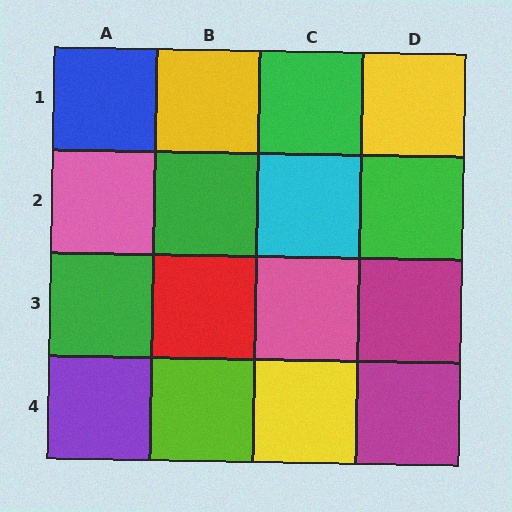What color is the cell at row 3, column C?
Pink.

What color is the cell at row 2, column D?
Green.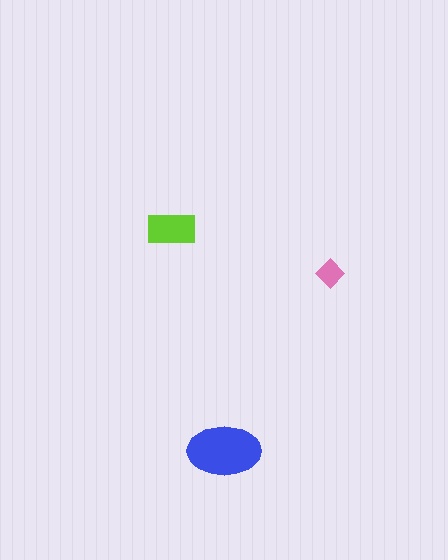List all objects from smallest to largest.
The pink diamond, the lime rectangle, the blue ellipse.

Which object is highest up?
The lime rectangle is topmost.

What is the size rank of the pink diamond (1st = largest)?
3rd.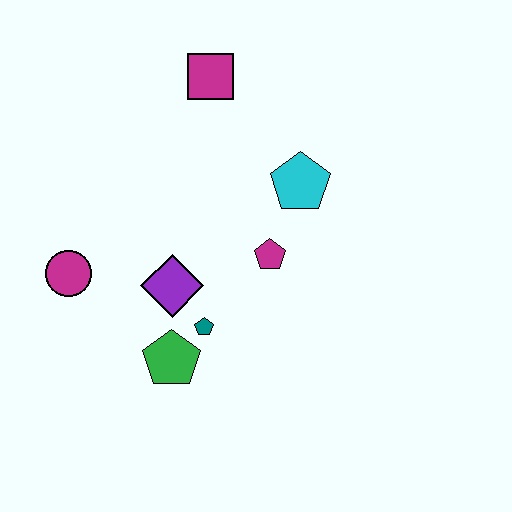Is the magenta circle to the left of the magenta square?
Yes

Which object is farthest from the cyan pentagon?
The magenta circle is farthest from the cyan pentagon.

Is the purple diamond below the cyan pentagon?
Yes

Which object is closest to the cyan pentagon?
The magenta pentagon is closest to the cyan pentagon.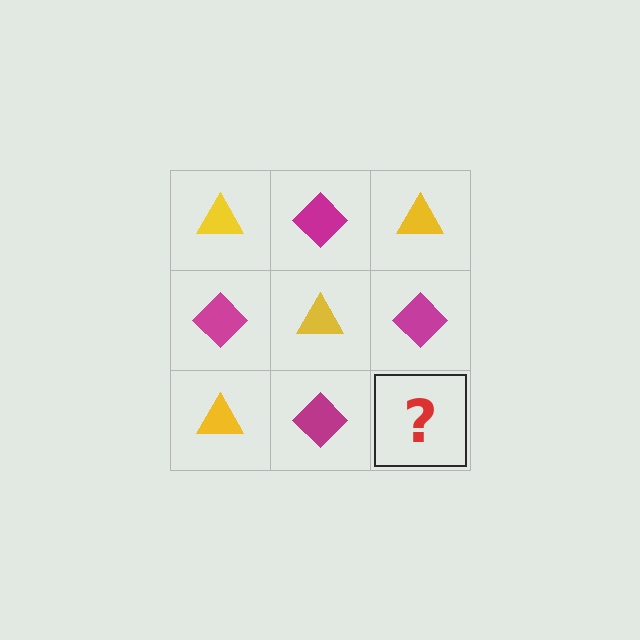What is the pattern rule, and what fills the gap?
The rule is that it alternates yellow triangle and magenta diamond in a checkerboard pattern. The gap should be filled with a yellow triangle.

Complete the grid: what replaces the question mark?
The question mark should be replaced with a yellow triangle.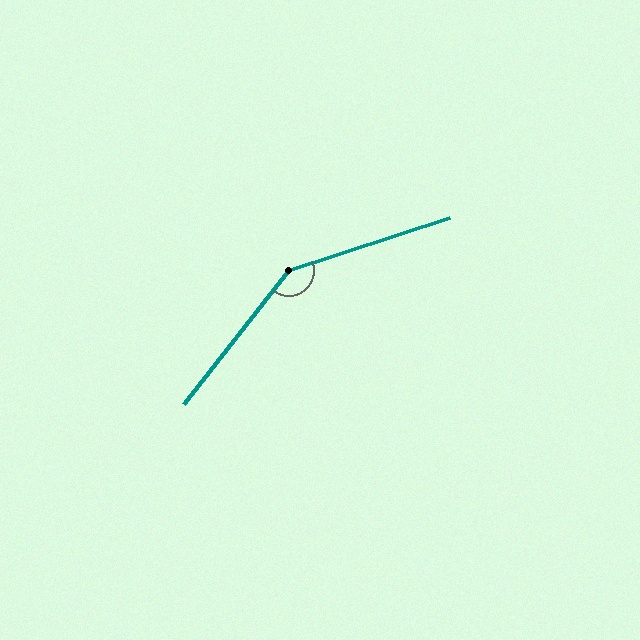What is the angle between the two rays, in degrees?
Approximately 146 degrees.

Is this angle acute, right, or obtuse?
It is obtuse.